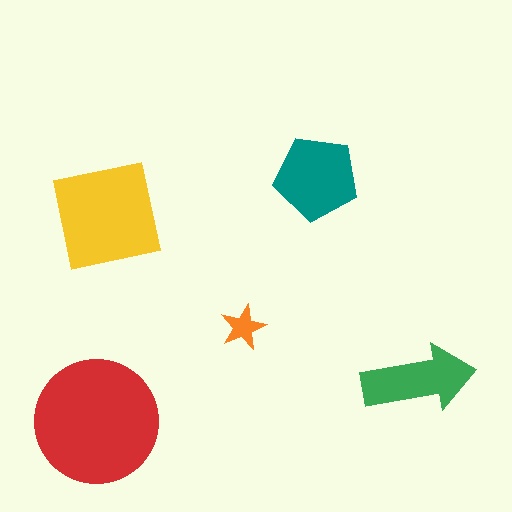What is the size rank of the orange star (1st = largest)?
5th.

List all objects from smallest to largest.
The orange star, the green arrow, the teal pentagon, the yellow square, the red circle.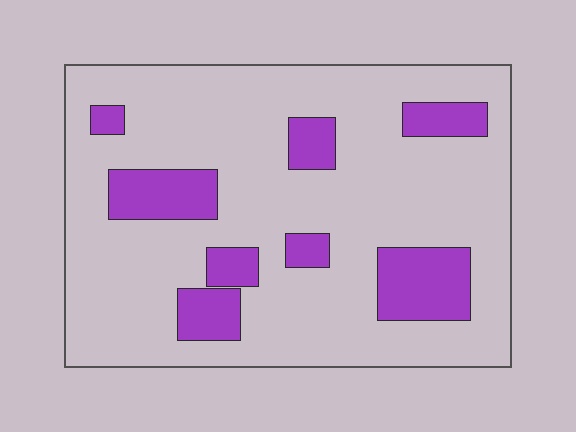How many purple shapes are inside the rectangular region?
8.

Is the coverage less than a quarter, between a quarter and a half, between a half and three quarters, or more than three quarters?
Less than a quarter.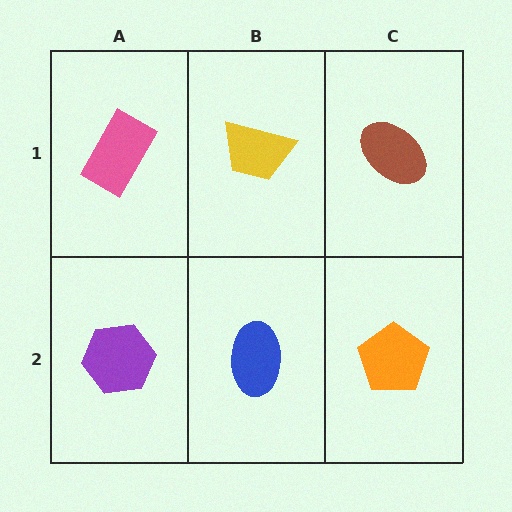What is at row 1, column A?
A pink rectangle.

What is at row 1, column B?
A yellow trapezoid.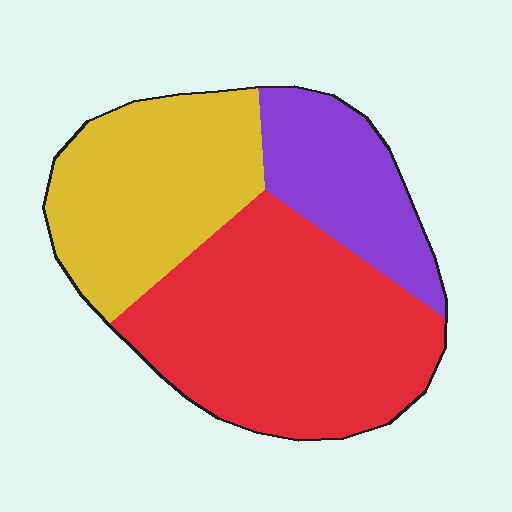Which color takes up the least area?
Purple, at roughly 20%.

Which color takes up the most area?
Red, at roughly 50%.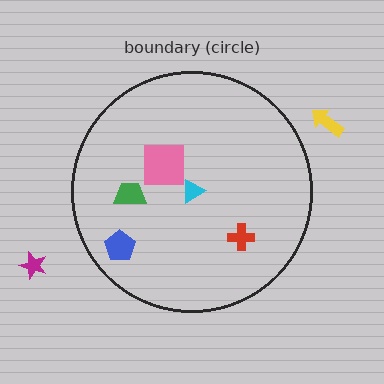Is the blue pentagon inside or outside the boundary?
Inside.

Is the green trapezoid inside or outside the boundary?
Inside.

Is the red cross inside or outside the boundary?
Inside.